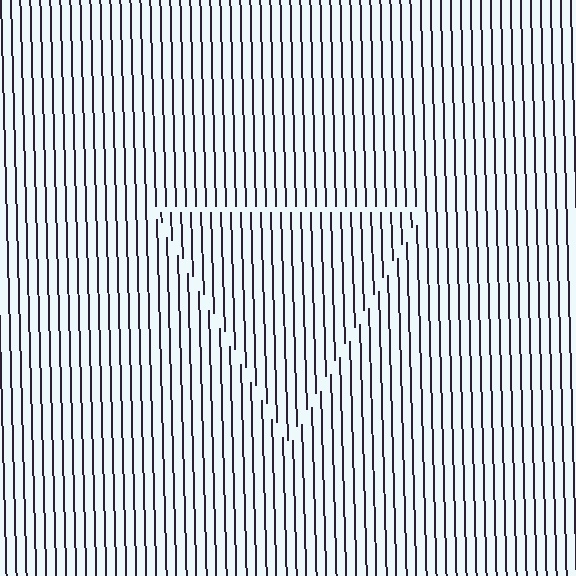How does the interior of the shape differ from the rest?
The interior of the shape contains the same grating, shifted by half a period — the contour is defined by the phase discontinuity where line-ends from the inner and outer gratings abut.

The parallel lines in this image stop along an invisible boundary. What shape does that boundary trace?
An illusory triangle. The interior of the shape contains the same grating, shifted by half a period — the contour is defined by the phase discontinuity where line-ends from the inner and outer gratings abut.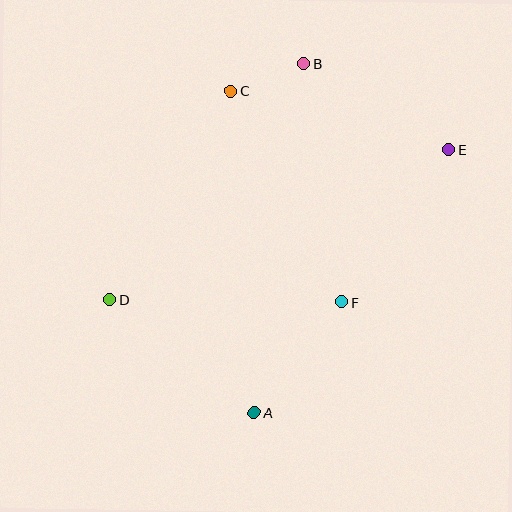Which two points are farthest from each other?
Points D and E are farthest from each other.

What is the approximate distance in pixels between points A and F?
The distance between A and F is approximately 141 pixels.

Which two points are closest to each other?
Points B and C are closest to each other.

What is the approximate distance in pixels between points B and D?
The distance between B and D is approximately 305 pixels.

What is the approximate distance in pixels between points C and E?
The distance between C and E is approximately 226 pixels.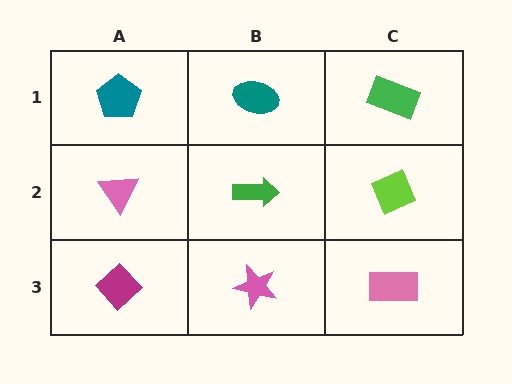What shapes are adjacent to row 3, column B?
A green arrow (row 2, column B), a magenta diamond (row 3, column A), a pink rectangle (row 3, column C).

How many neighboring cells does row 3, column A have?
2.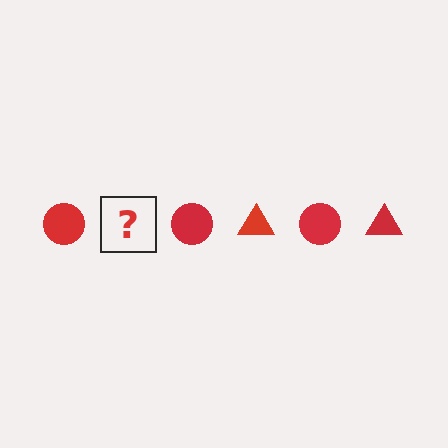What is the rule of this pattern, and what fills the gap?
The rule is that the pattern cycles through circle, triangle shapes in red. The gap should be filled with a red triangle.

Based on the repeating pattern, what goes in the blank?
The blank should be a red triangle.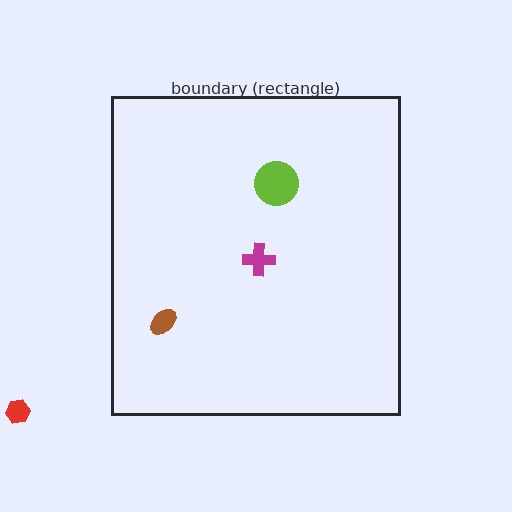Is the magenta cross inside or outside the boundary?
Inside.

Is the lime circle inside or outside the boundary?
Inside.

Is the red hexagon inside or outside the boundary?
Outside.